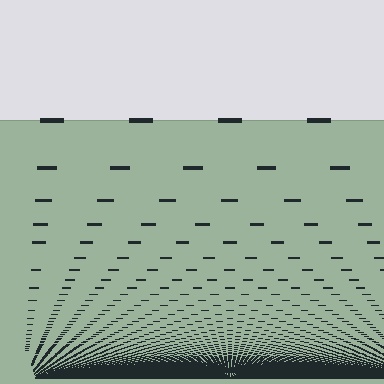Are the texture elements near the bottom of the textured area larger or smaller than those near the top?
Smaller. The gradient is inverted — elements near the bottom are smaller and denser.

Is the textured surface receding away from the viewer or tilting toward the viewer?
The surface appears to tilt toward the viewer. Texture elements get larger and sparser toward the top.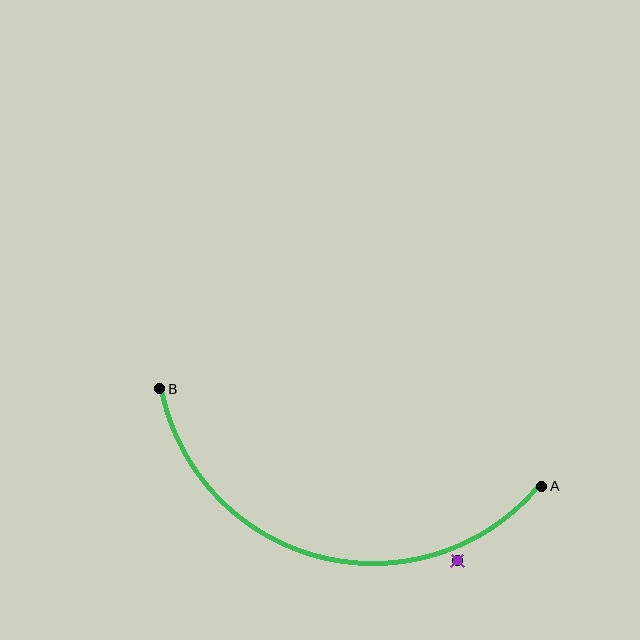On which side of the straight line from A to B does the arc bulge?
The arc bulges below the straight line connecting A and B.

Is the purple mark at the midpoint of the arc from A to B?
No — the purple mark does not lie on the arc at all. It sits slightly outside the curve.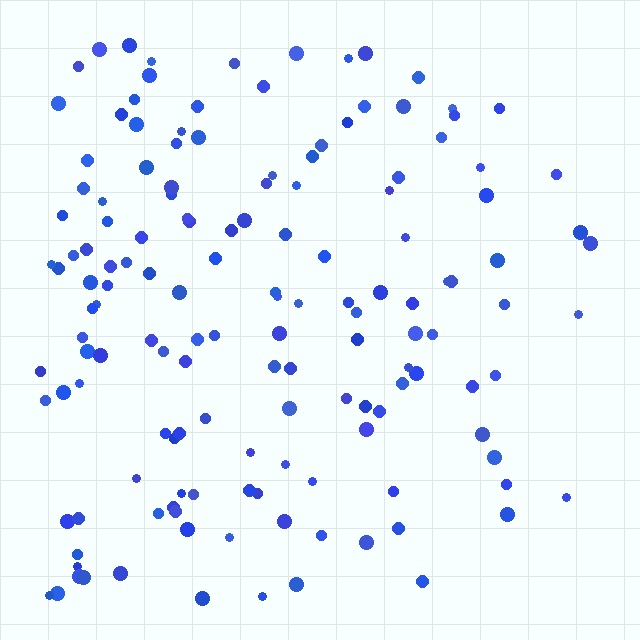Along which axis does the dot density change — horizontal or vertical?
Horizontal.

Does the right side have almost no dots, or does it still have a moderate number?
Still a moderate number, just noticeably fewer than the left.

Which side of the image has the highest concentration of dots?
The left.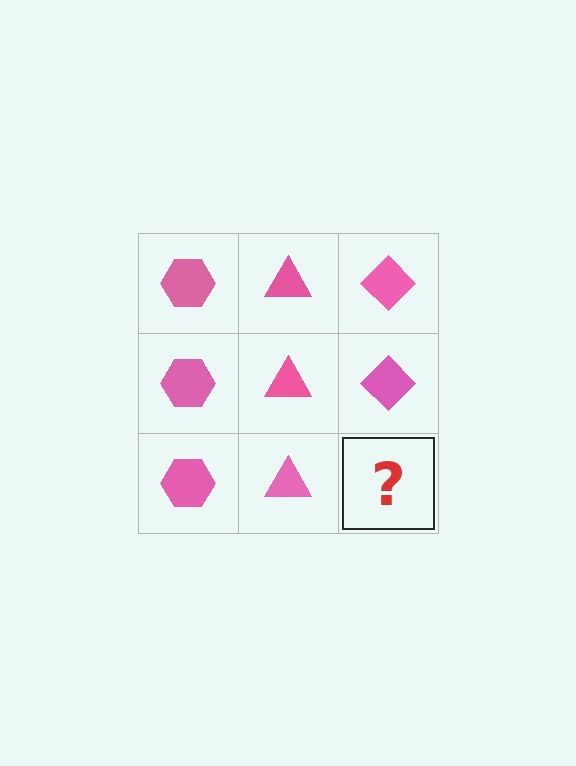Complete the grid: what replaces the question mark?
The question mark should be replaced with a pink diamond.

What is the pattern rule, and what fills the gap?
The rule is that each column has a consistent shape. The gap should be filled with a pink diamond.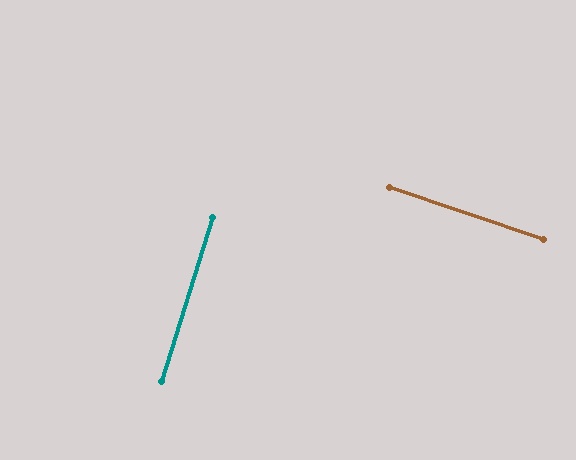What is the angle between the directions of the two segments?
Approximately 89 degrees.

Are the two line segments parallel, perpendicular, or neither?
Perpendicular — they meet at approximately 89°.